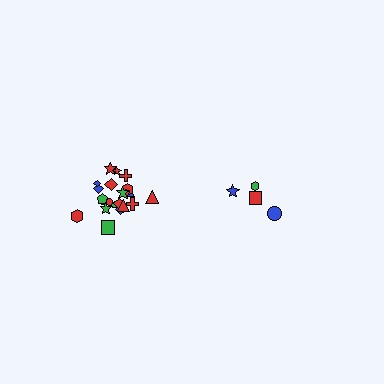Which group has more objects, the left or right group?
The left group.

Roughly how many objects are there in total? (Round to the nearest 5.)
Roughly 25 objects in total.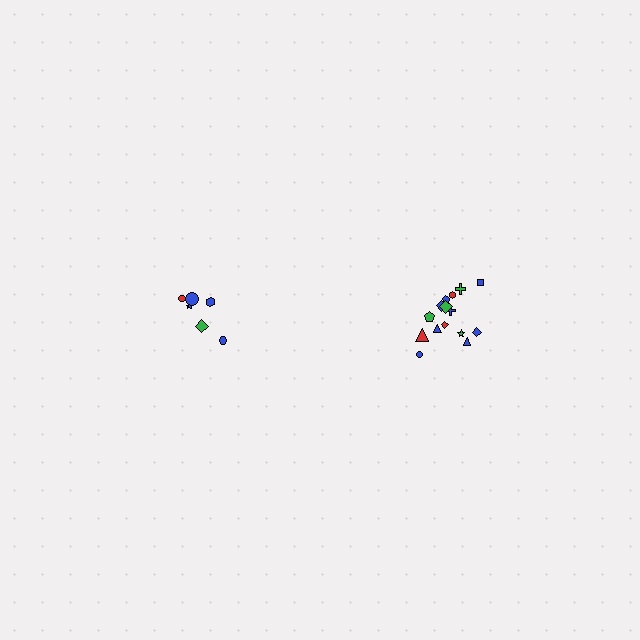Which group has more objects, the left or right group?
The right group.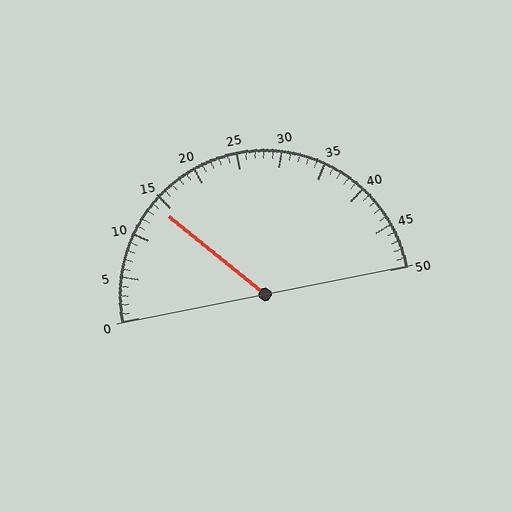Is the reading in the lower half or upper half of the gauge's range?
The reading is in the lower half of the range (0 to 50).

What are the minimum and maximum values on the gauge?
The gauge ranges from 0 to 50.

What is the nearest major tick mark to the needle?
The nearest major tick mark is 15.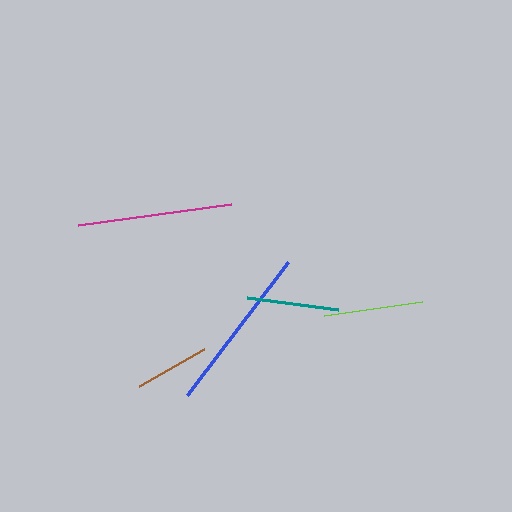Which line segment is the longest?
The blue line is the longest at approximately 167 pixels.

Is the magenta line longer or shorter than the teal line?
The magenta line is longer than the teal line.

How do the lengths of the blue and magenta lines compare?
The blue and magenta lines are approximately the same length.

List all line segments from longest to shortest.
From longest to shortest: blue, magenta, lime, teal, brown.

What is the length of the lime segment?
The lime segment is approximately 100 pixels long.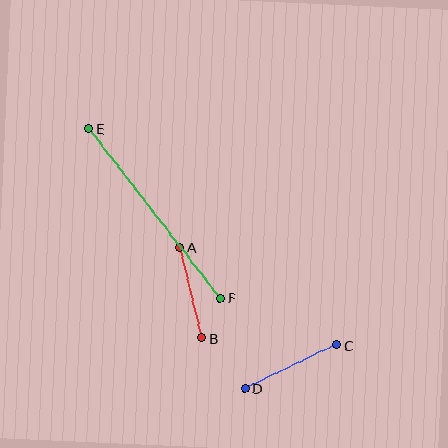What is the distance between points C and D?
The distance is approximately 101 pixels.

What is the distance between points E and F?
The distance is approximately 215 pixels.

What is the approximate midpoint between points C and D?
The midpoint is at approximately (291, 367) pixels.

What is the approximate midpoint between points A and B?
The midpoint is at approximately (191, 293) pixels.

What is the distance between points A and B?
The distance is approximately 93 pixels.